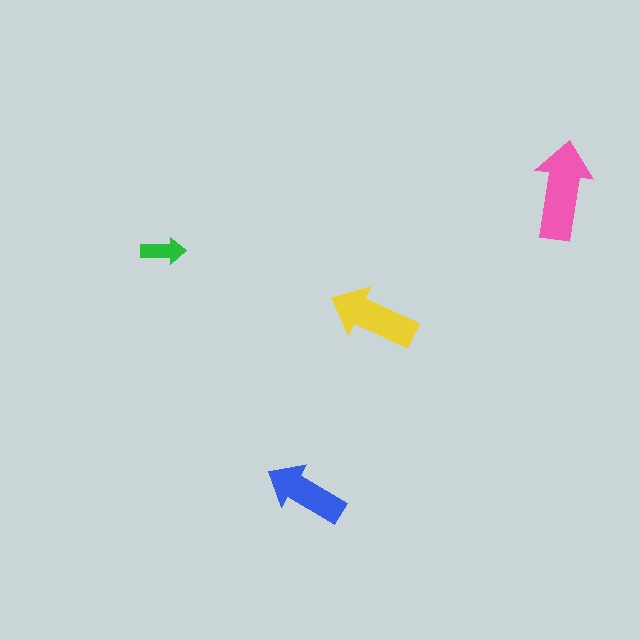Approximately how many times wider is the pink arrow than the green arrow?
About 2 times wider.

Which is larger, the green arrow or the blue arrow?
The blue one.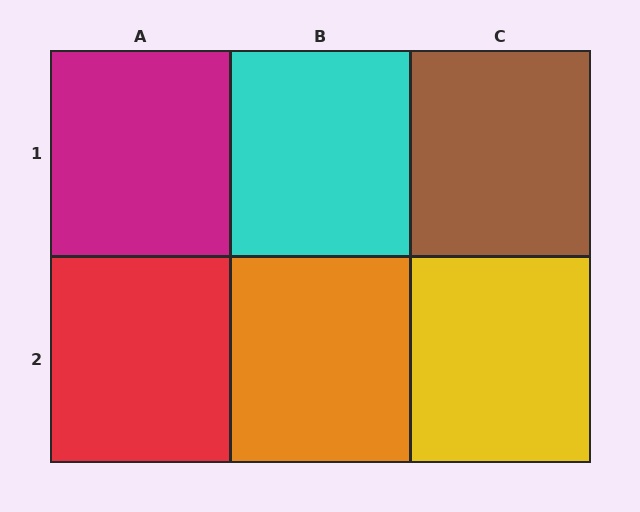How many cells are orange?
1 cell is orange.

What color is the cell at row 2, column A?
Red.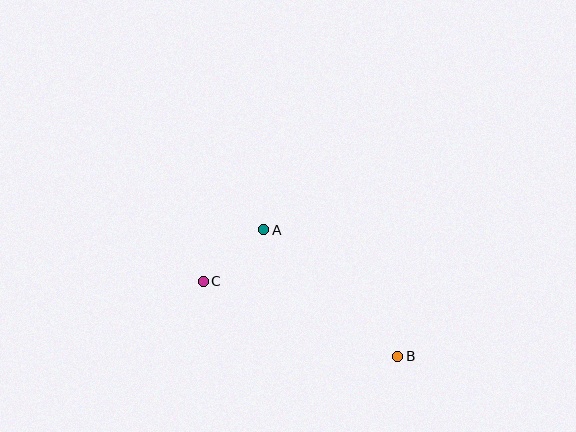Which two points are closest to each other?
Points A and C are closest to each other.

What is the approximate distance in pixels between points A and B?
The distance between A and B is approximately 184 pixels.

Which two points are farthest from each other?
Points B and C are farthest from each other.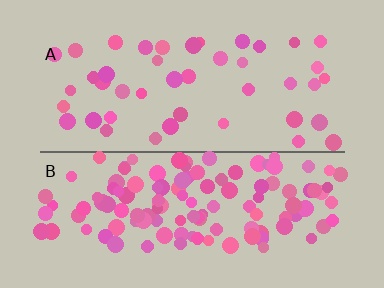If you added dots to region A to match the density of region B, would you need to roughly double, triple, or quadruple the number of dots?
Approximately triple.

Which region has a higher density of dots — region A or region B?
B (the bottom).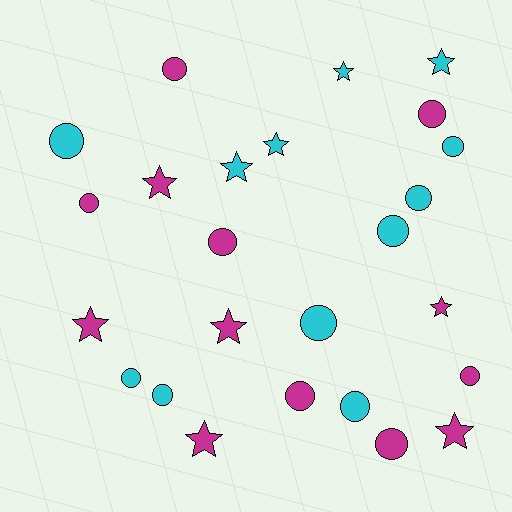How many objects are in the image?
There are 25 objects.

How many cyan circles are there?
There are 8 cyan circles.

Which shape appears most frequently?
Circle, with 15 objects.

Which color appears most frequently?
Magenta, with 13 objects.